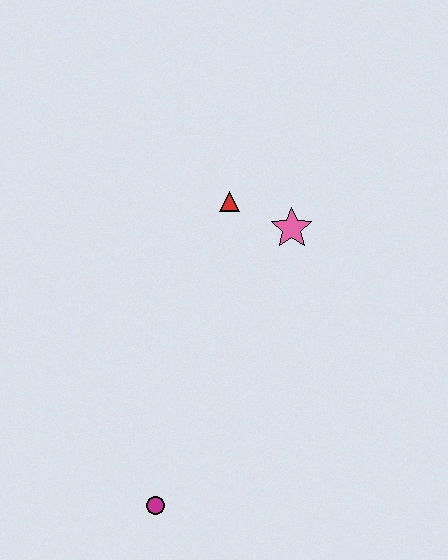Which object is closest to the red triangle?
The pink star is closest to the red triangle.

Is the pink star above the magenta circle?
Yes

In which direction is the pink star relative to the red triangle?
The pink star is to the right of the red triangle.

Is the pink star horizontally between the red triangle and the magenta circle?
No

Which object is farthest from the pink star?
The magenta circle is farthest from the pink star.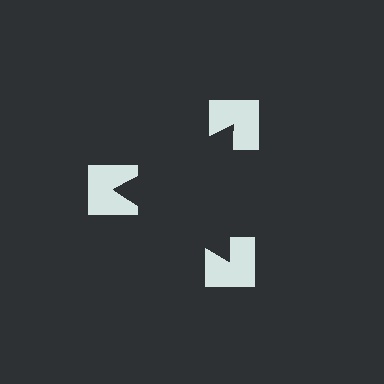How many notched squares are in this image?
There are 3 — one at each vertex of the illusory triangle.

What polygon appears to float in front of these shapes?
An illusory triangle — its edges are inferred from the aligned wedge cuts in the notched squares, not physically drawn.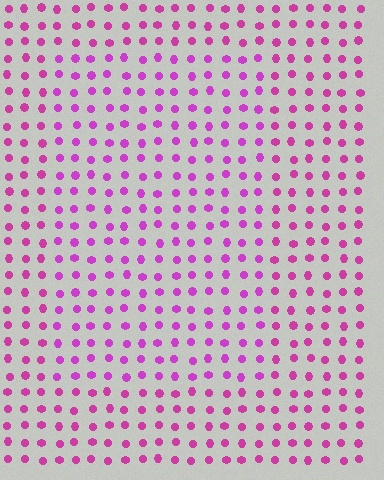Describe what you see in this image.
The image is filled with small magenta elements in a uniform arrangement. A rectangle-shaped region is visible where the elements are tinted to a slightly different hue, forming a subtle color boundary.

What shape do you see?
I see a rectangle.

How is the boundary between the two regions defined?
The boundary is defined purely by a slight shift in hue (about 17 degrees). Spacing, size, and orientation are identical on both sides.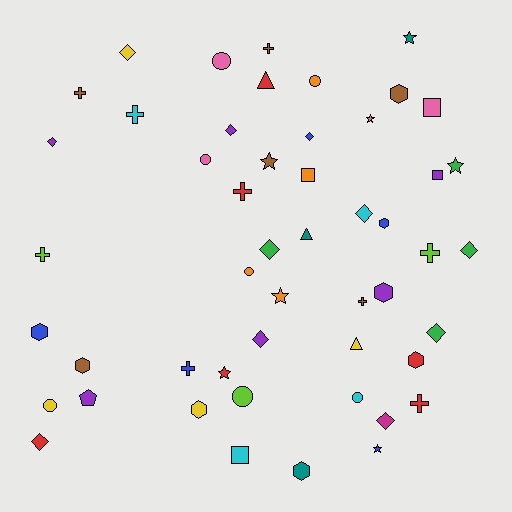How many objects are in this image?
There are 50 objects.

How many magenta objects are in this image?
There is 1 magenta object.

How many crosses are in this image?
There are 9 crosses.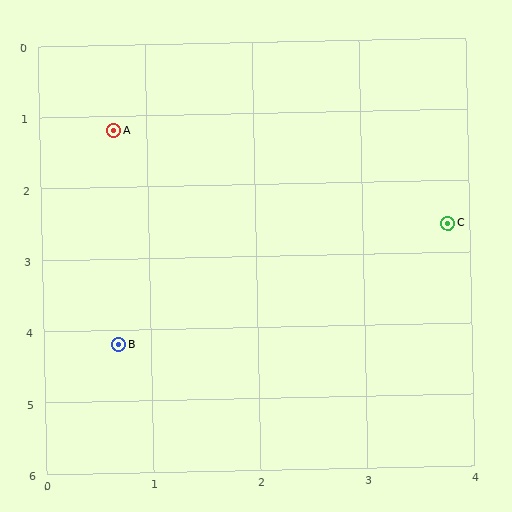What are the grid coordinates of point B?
Point B is at approximately (0.7, 4.2).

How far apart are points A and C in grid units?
Points A and C are about 3.4 grid units apart.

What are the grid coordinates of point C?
Point C is at approximately (3.8, 2.6).